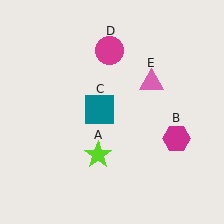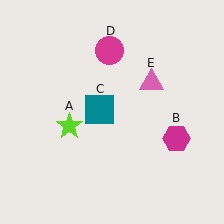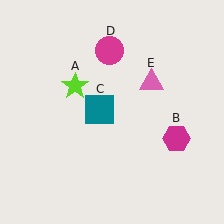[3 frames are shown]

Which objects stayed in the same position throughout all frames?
Magenta hexagon (object B) and teal square (object C) and magenta circle (object D) and pink triangle (object E) remained stationary.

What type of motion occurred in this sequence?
The lime star (object A) rotated clockwise around the center of the scene.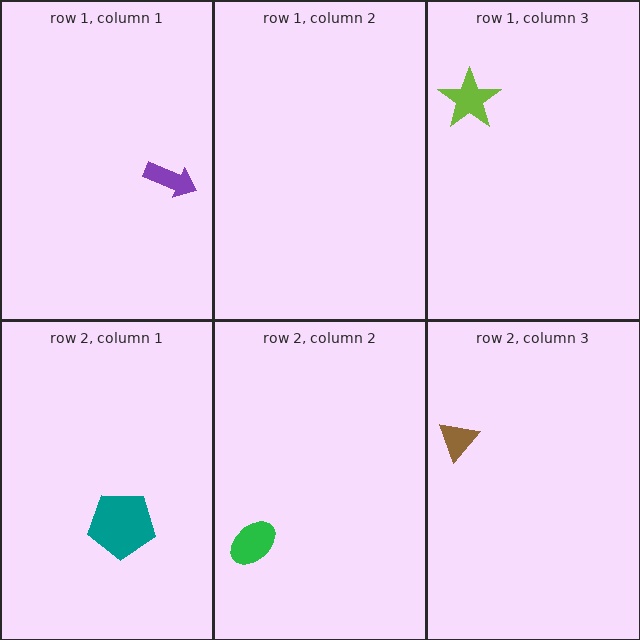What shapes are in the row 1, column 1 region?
The purple arrow.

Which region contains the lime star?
The row 1, column 3 region.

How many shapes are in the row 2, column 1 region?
1.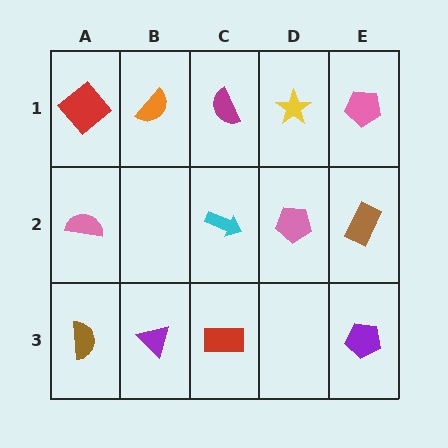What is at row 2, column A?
A pink semicircle.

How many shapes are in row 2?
4 shapes.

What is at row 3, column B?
A purple triangle.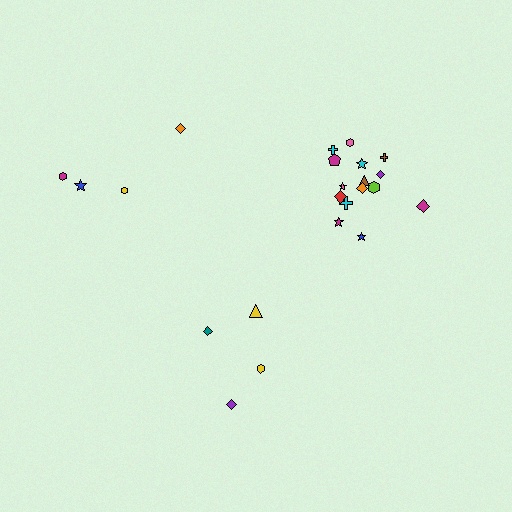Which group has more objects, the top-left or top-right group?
The top-right group.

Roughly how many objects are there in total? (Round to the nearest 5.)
Roughly 25 objects in total.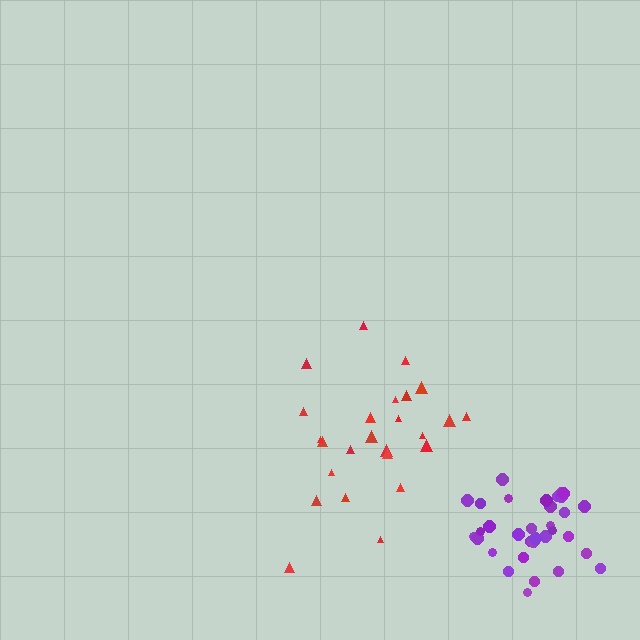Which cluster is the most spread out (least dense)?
Red.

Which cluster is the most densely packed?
Purple.